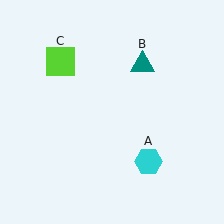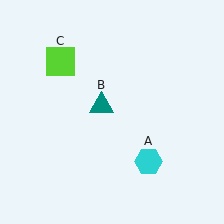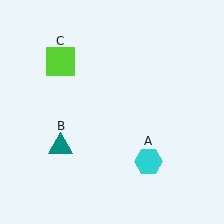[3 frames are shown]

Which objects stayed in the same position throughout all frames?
Cyan hexagon (object A) and lime square (object C) remained stationary.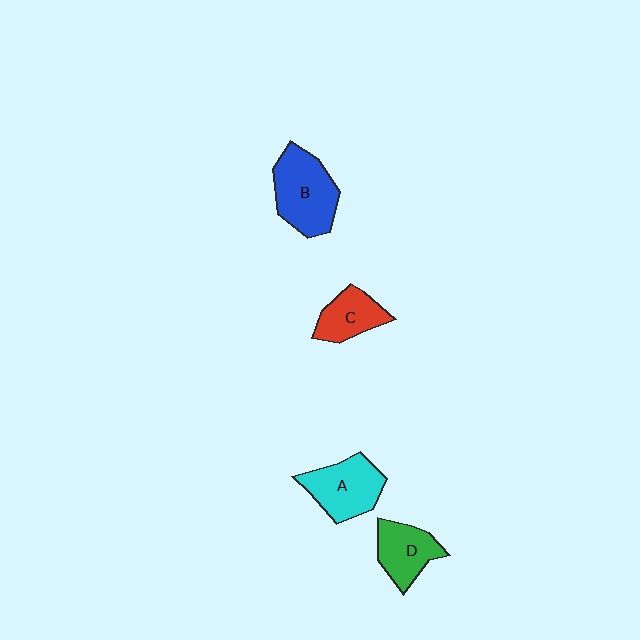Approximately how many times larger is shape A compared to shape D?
Approximately 1.2 times.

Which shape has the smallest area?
Shape C (red).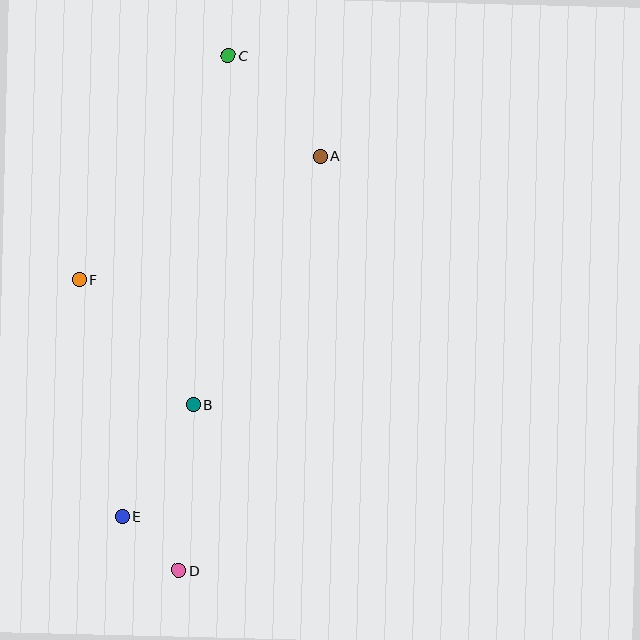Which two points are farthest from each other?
Points C and D are farthest from each other.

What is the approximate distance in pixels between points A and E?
The distance between A and E is approximately 411 pixels.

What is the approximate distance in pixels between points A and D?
The distance between A and D is approximately 438 pixels.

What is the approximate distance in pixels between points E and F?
The distance between E and F is approximately 240 pixels.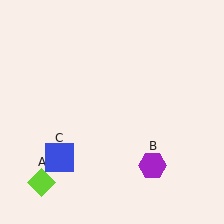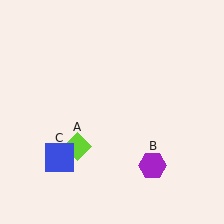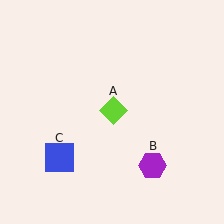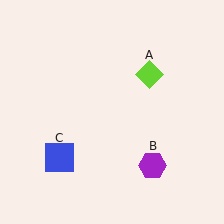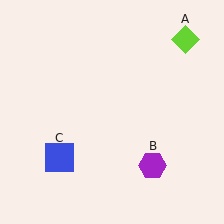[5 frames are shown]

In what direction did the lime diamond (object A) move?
The lime diamond (object A) moved up and to the right.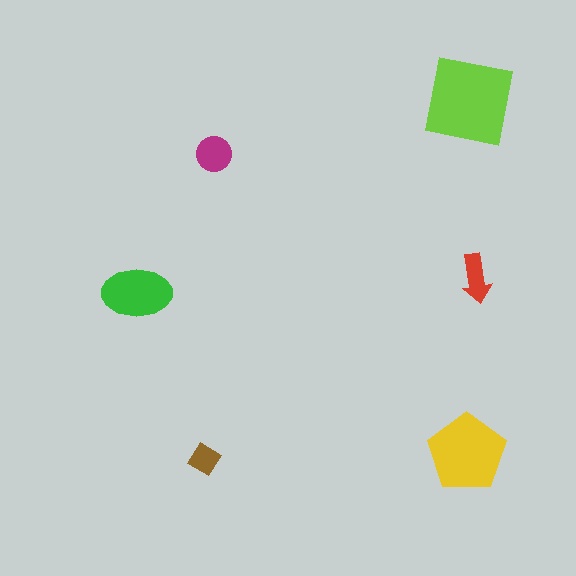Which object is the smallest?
The brown diamond.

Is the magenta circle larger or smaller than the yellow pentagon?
Smaller.